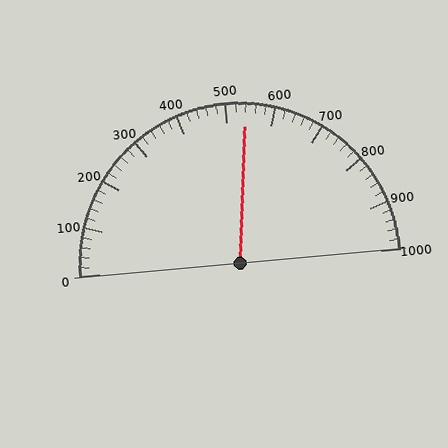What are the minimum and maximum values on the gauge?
The gauge ranges from 0 to 1000.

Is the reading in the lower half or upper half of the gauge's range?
The reading is in the upper half of the range (0 to 1000).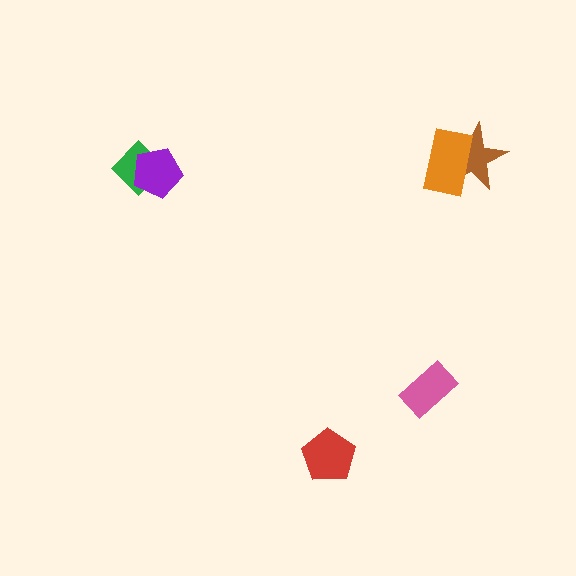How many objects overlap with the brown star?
1 object overlaps with the brown star.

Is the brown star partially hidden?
Yes, it is partially covered by another shape.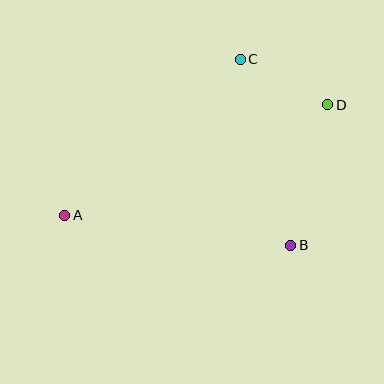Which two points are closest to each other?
Points C and D are closest to each other.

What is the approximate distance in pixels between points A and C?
The distance between A and C is approximately 235 pixels.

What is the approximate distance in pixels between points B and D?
The distance between B and D is approximately 145 pixels.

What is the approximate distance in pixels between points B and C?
The distance between B and C is approximately 193 pixels.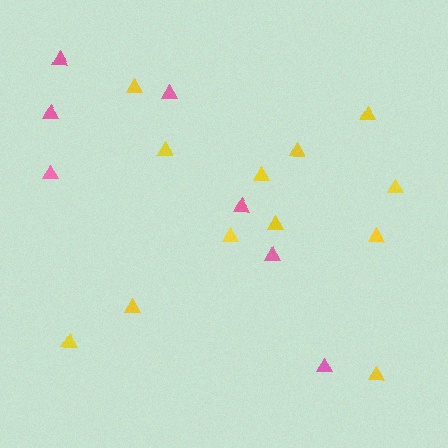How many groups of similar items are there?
There are 2 groups: one group of pink triangles (7) and one group of yellow triangles (12).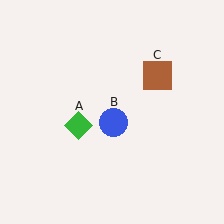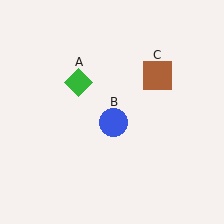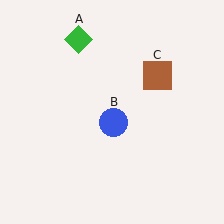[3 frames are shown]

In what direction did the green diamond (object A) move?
The green diamond (object A) moved up.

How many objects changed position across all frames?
1 object changed position: green diamond (object A).